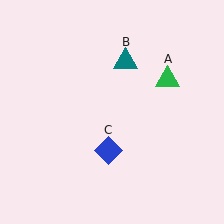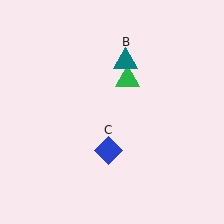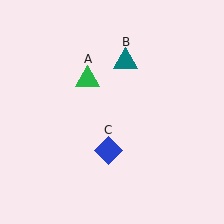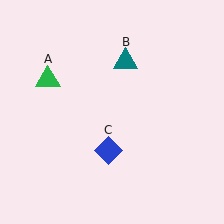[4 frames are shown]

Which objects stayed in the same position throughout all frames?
Teal triangle (object B) and blue diamond (object C) remained stationary.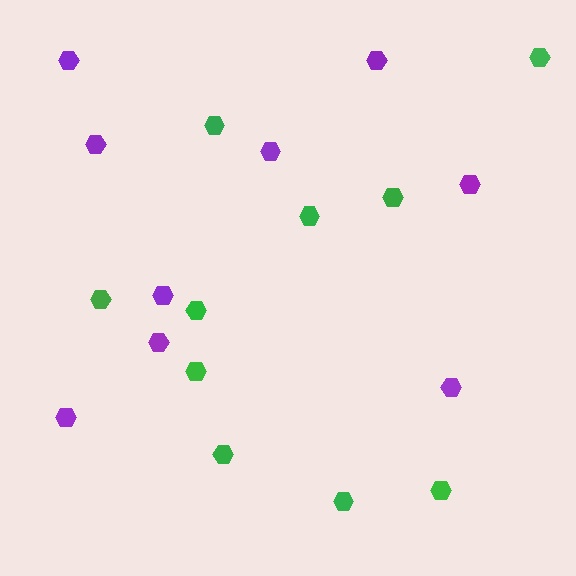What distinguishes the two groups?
There are 2 groups: one group of green hexagons (10) and one group of purple hexagons (9).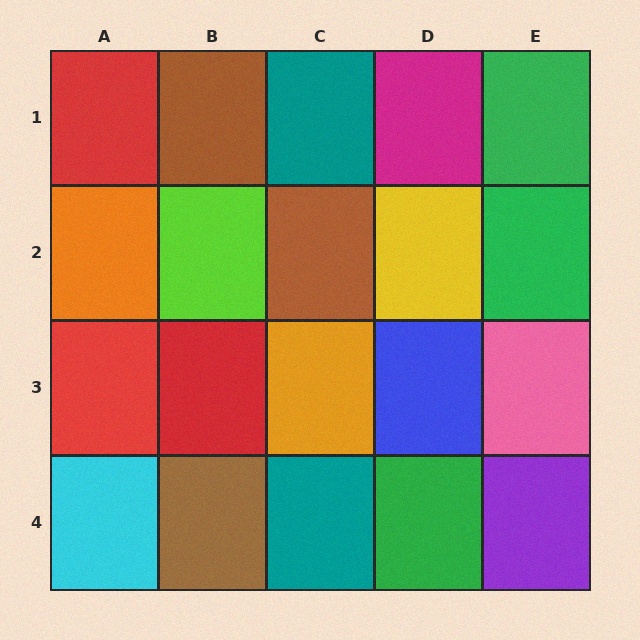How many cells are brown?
3 cells are brown.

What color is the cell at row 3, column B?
Red.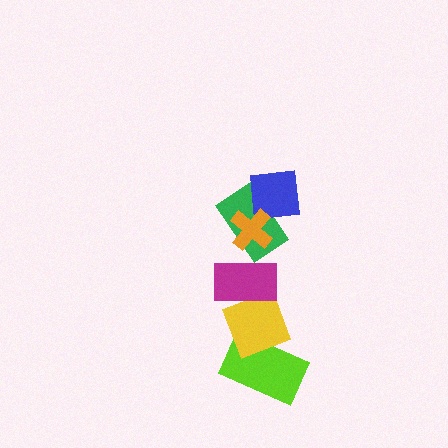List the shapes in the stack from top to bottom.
From top to bottom: the orange cross, the blue square, the green rectangle, the magenta rectangle, the yellow diamond, the lime rectangle.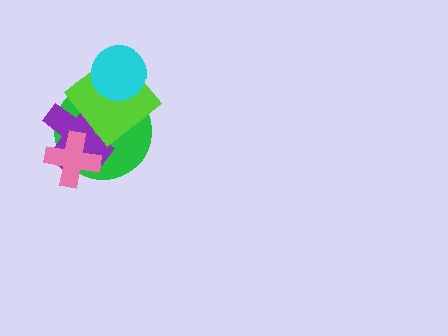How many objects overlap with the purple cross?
3 objects overlap with the purple cross.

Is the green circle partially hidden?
Yes, it is partially covered by another shape.